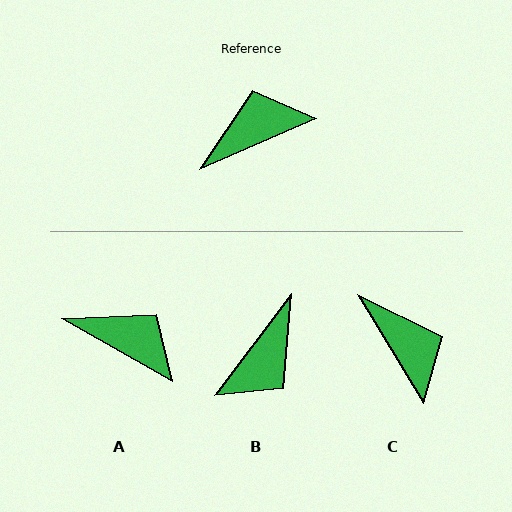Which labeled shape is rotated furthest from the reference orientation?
B, about 151 degrees away.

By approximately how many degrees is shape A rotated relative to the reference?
Approximately 53 degrees clockwise.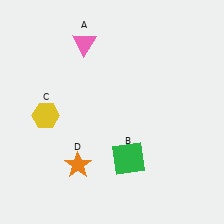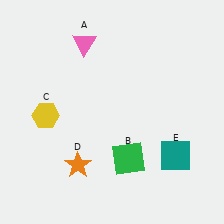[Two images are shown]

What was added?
A teal square (E) was added in Image 2.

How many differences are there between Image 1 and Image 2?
There is 1 difference between the two images.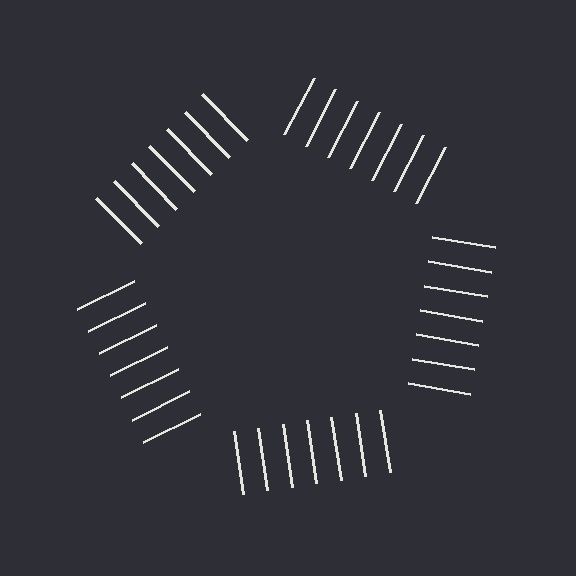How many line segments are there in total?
35 — 7 along each of the 5 edges.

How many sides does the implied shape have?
5 sides — the line-ends trace a pentagon.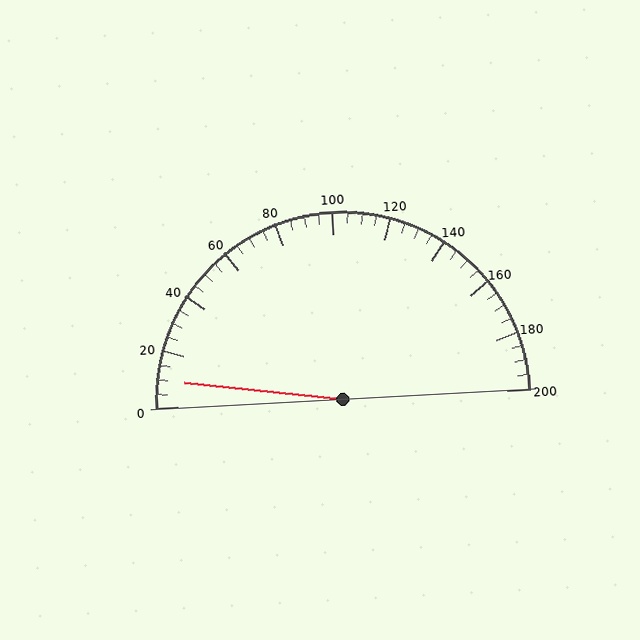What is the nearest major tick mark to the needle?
The nearest major tick mark is 0.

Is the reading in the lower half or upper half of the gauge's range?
The reading is in the lower half of the range (0 to 200).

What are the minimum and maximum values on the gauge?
The gauge ranges from 0 to 200.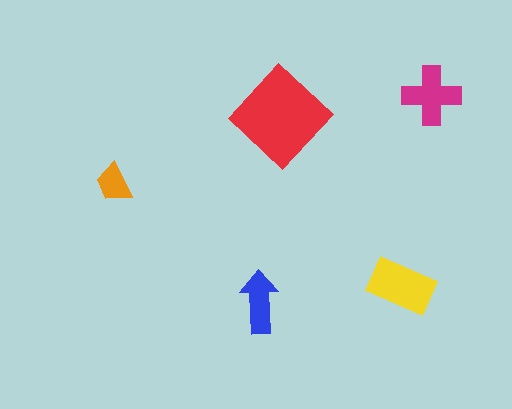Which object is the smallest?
The orange trapezoid.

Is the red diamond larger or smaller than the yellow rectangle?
Larger.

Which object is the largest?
The red diamond.